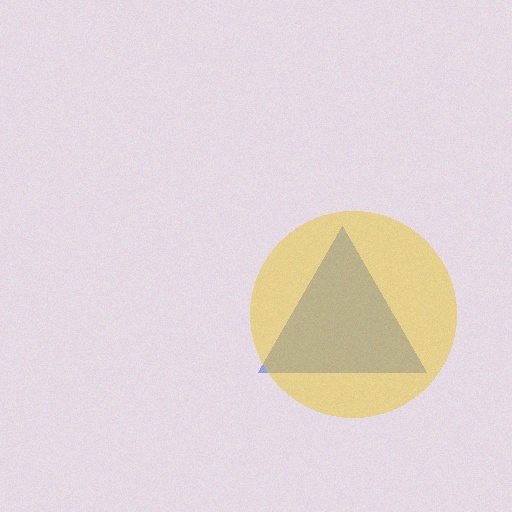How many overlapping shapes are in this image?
There are 2 overlapping shapes in the image.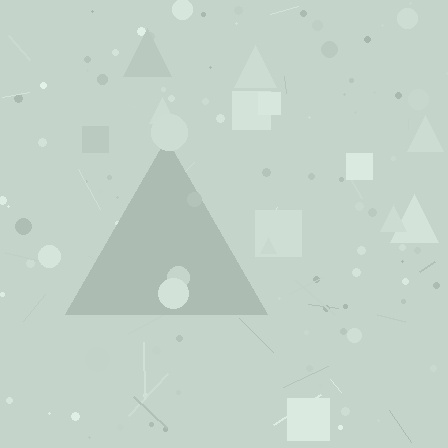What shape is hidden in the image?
A triangle is hidden in the image.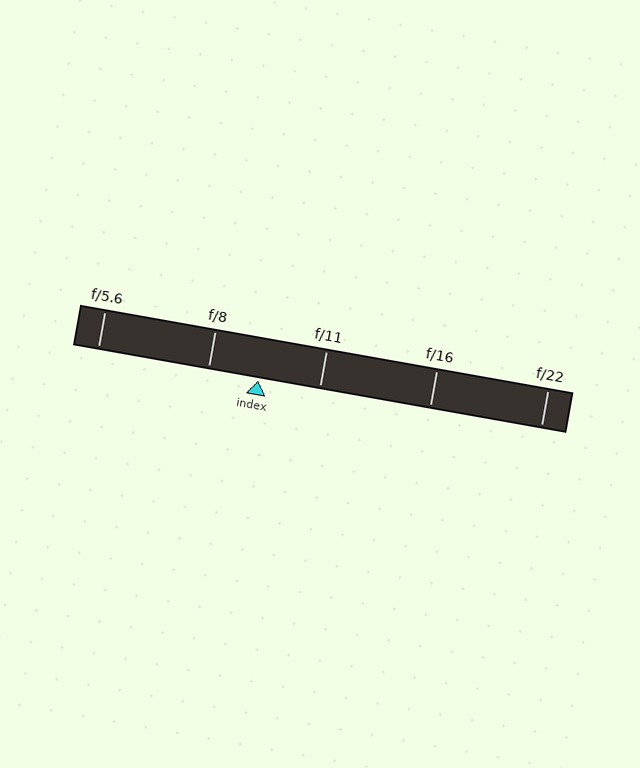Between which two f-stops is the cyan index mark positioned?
The index mark is between f/8 and f/11.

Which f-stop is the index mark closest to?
The index mark is closest to f/8.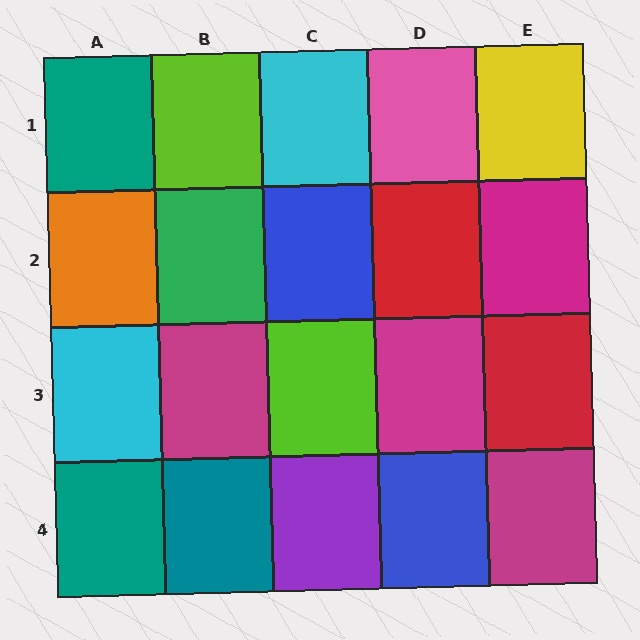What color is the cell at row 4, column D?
Blue.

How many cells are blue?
2 cells are blue.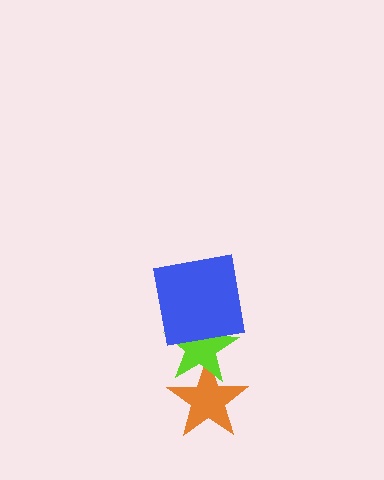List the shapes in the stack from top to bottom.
From top to bottom: the blue square, the lime star, the orange star.